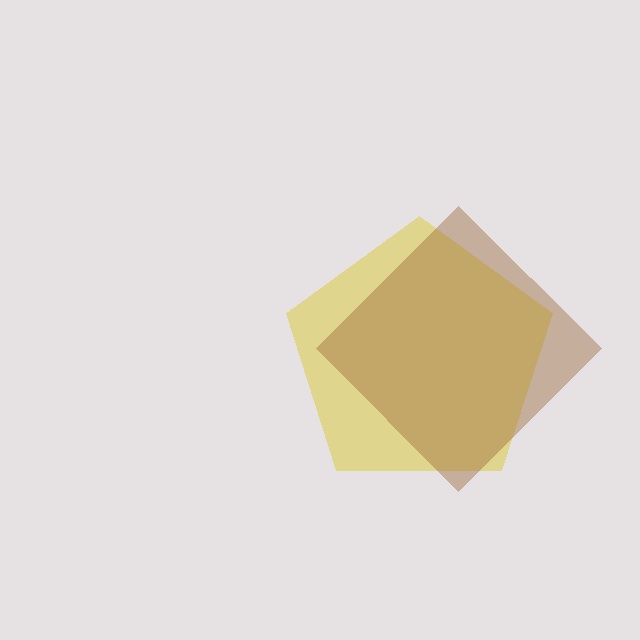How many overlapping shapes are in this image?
There are 2 overlapping shapes in the image.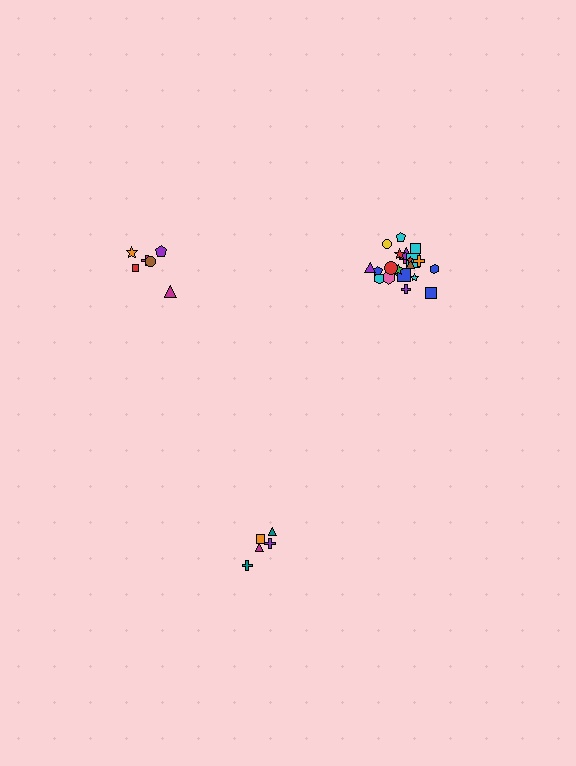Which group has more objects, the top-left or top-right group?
The top-right group.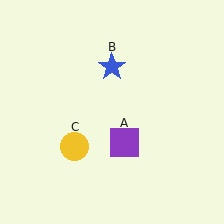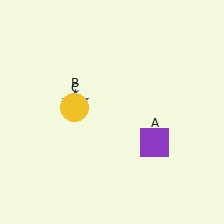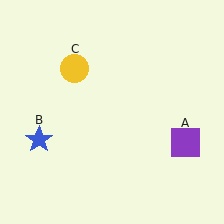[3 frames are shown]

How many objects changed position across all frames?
3 objects changed position: purple square (object A), blue star (object B), yellow circle (object C).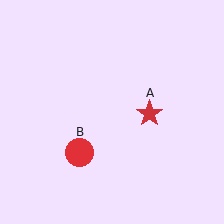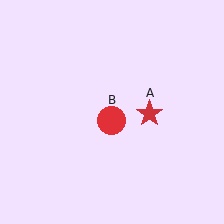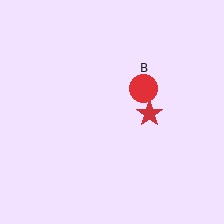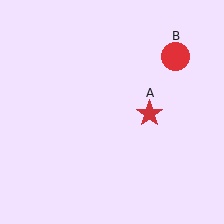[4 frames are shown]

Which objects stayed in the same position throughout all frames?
Red star (object A) remained stationary.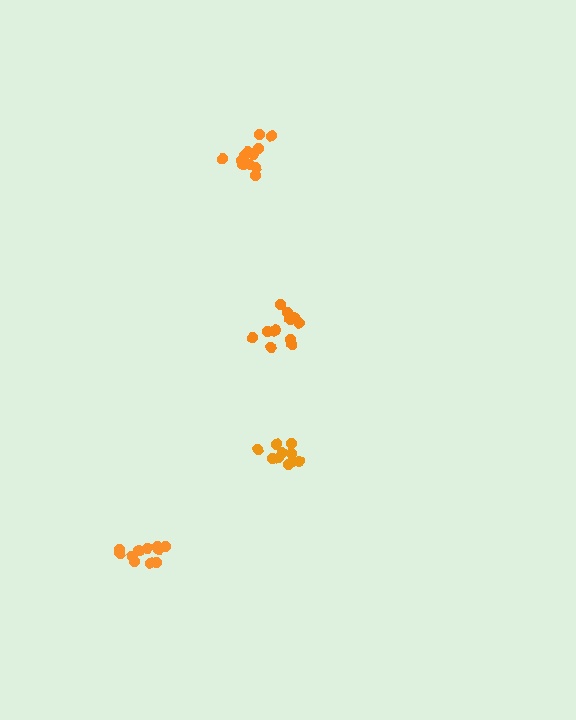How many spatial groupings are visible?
There are 4 spatial groupings.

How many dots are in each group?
Group 1: 13 dots, Group 2: 11 dots, Group 3: 10 dots, Group 4: 11 dots (45 total).